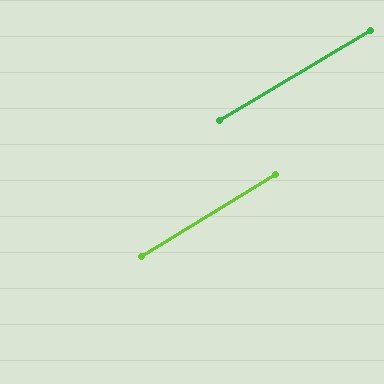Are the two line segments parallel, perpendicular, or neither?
Parallel — their directions differ by only 0.5°.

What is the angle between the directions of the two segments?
Approximately 1 degree.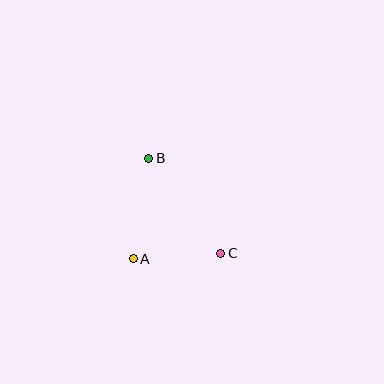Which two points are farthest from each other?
Points B and C are farthest from each other.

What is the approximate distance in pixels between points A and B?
The distance between A and B is approximately 102 pixels.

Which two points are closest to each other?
Points A and C are closest to each other.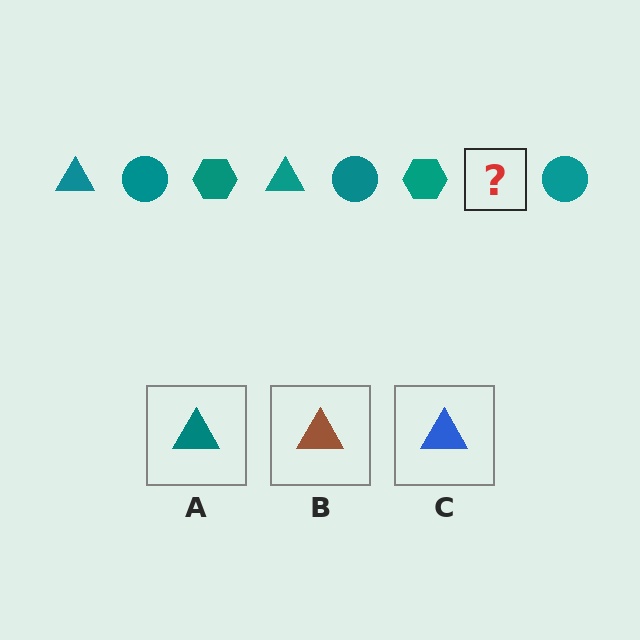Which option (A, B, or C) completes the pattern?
A.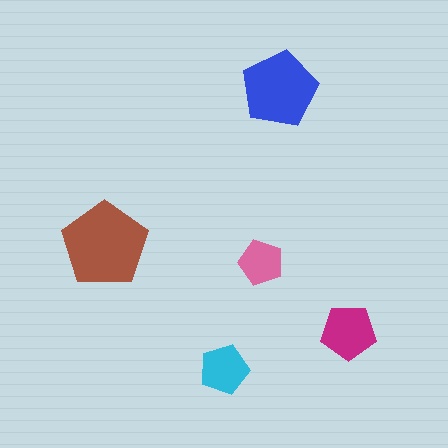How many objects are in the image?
There are 5 objects in the image.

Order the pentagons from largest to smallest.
the brown one, the blue one, the magenta one, the cyan one, the pink one.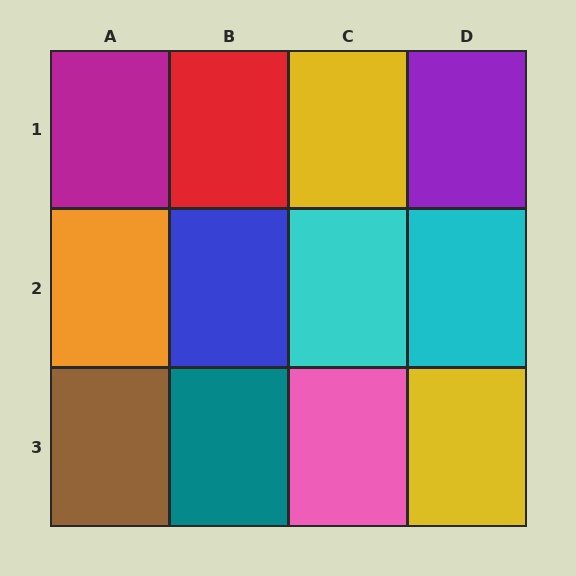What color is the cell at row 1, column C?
Yellow.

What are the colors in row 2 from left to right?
Orange, blue, cyan, cyan.